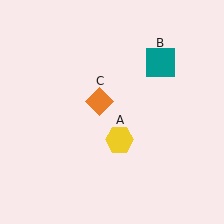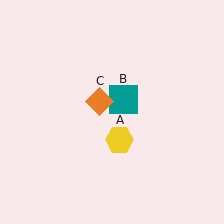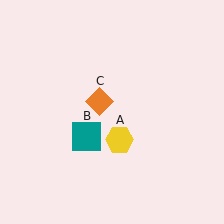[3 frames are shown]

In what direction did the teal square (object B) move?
The teal square (object B) moved down and to the left.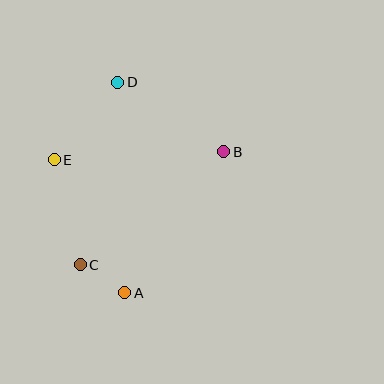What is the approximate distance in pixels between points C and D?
The distance between C and D is approximately 186 pixels.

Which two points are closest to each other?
Points A and C are closest to each other.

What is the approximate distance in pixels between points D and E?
The distance between D and E is approximately 100 pixels.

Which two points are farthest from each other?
Points A and D are farthest from each other.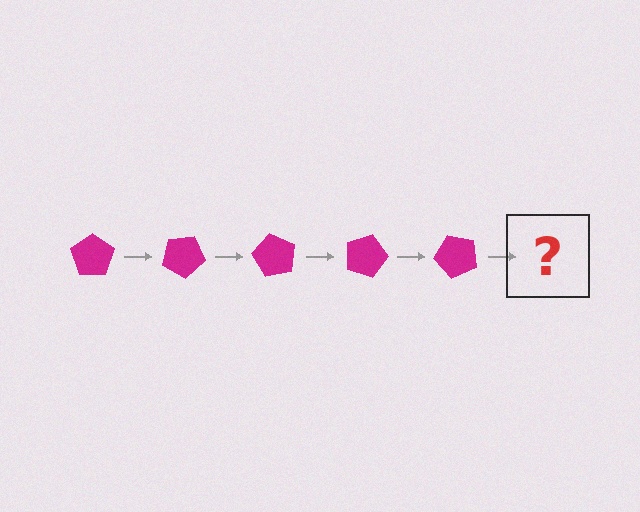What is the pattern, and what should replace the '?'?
The pattern is that the pentagon rotates 30 degrees each step. The '?' should be a magenta pentagon rotated 150 degrees.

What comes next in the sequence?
The next element should be a magenta pentagon rotated 150 degrees.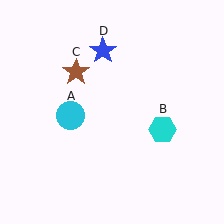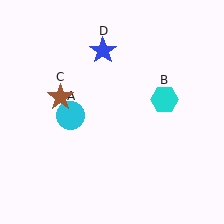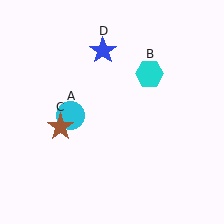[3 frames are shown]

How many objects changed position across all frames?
2 objects changed position: cyan hexagon (object B), brown star (object C).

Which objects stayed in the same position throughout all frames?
Cyan circle (object A) and blue star (object D) remained stationary.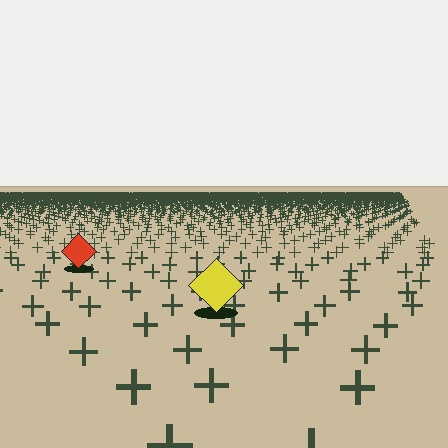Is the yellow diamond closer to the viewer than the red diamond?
Yes. The yellow diamond is closer — you can tell from the texture gradient: the ground texture is coarser near it.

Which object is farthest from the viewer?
The red diamond is farthest from the viewer. It appears smaller and the ground texture around it is denser.